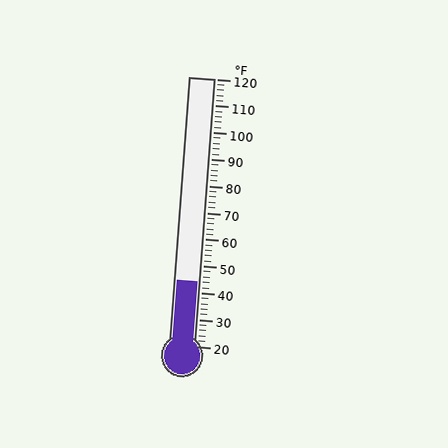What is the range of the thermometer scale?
The thermometer scale ranges from 20°F to 120°F.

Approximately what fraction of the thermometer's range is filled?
The thermometer is filled to approximately 25% of its range.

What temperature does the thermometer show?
The thermometer shows approximately 44°F.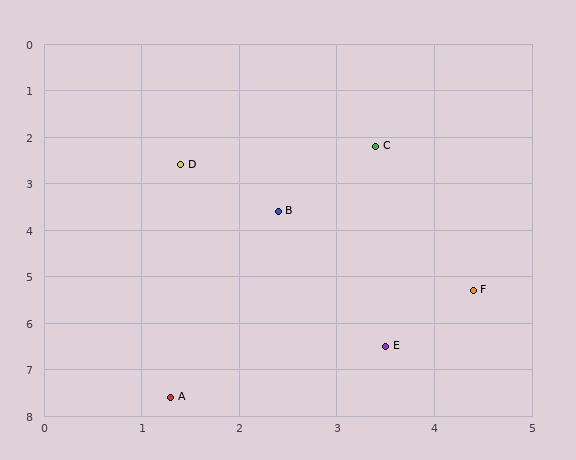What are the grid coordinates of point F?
Point F is at approximately (4.4, 5.3).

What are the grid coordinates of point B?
Point B is at approximately (2.4, 3.6).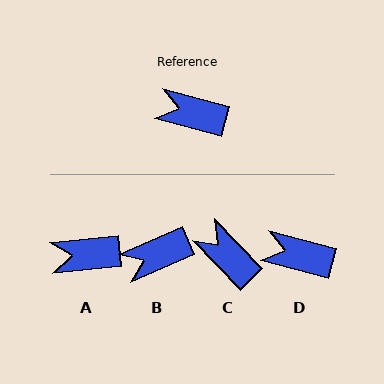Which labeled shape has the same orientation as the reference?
D.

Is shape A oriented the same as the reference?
No, it is off by about 20 degrees.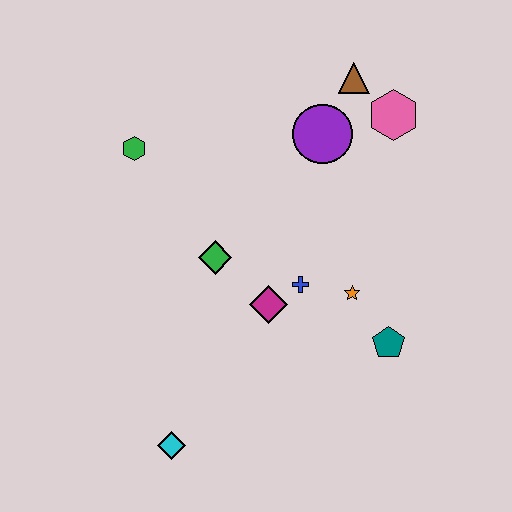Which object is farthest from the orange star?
The green hexagon is farthest from the orange star.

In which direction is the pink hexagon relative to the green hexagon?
The pink hexagon is to the right of the green hexagon.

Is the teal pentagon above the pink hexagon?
No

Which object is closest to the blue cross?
The magenta diamond is closest to the blue cross.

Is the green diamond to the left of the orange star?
Yes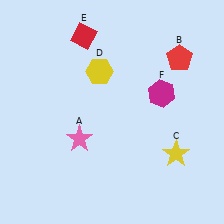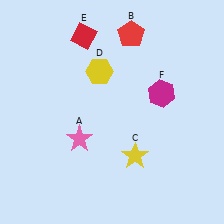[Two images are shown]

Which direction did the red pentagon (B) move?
The red pentagon (B) moved left.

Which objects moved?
The objects that moved are: the red pentagon (B), the yellow star (C).